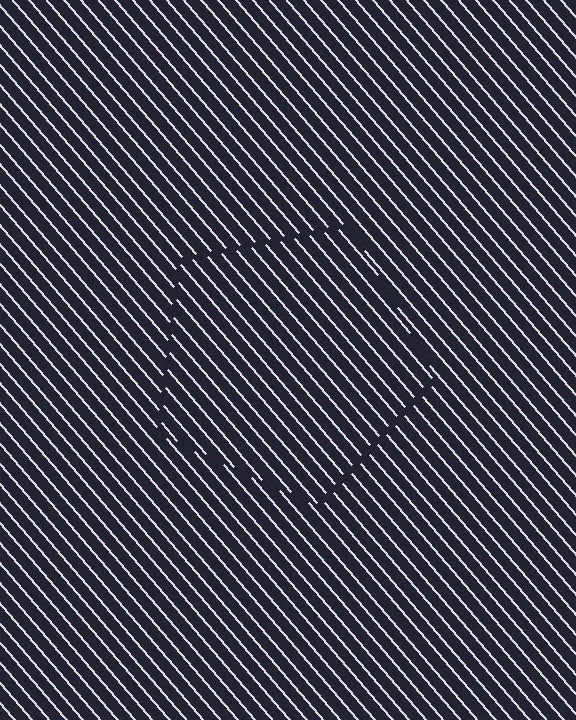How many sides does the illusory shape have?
5 sides — the line-ends trace a pentagon.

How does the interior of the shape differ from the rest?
The interior of the shape contains the same grating, shifted by half a period — the contour is defined by the phase discontinuity where line-ends from the inner and outer gratings abut.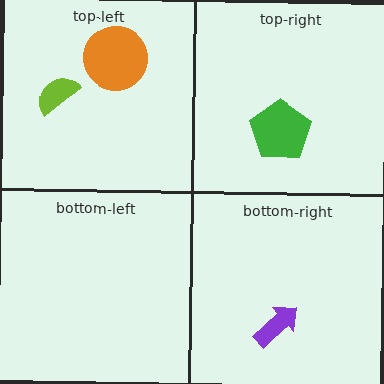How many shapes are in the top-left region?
2.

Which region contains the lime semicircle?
The top-left region.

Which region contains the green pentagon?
The top-right region.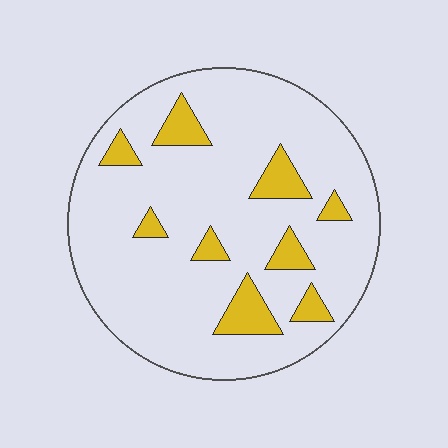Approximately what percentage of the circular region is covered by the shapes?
Approximately 15%.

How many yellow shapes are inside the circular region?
9.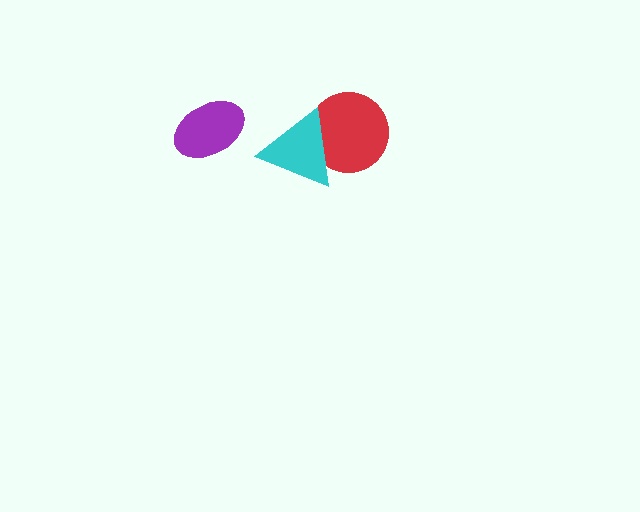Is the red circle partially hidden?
Yes, it is partially covered by another shape.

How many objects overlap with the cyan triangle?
1 object overlaps with the cyan triangle.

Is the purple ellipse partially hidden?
No, no other shape covers it.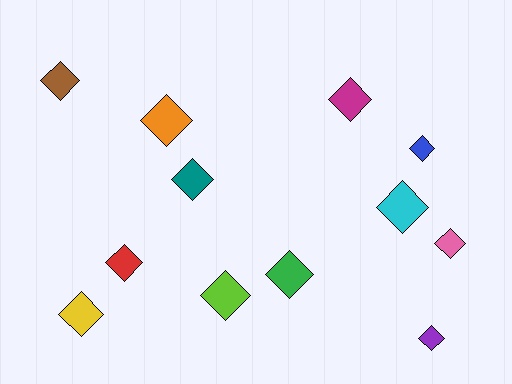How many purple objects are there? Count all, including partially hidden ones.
There is 1 purple object.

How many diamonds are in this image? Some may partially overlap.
There are 12 diamonds.